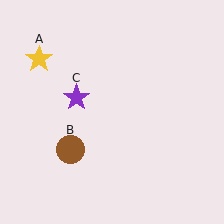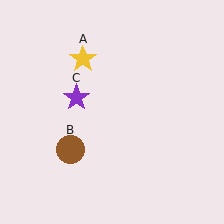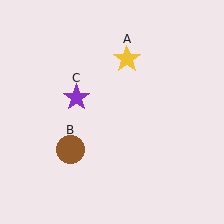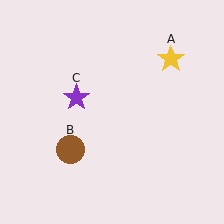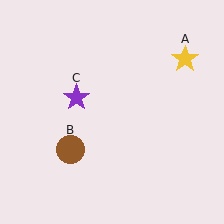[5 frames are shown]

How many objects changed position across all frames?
1 object changed position: yellow star (object A).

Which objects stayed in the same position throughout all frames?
Brown circle (object B) and purple star (object C) remained stationary.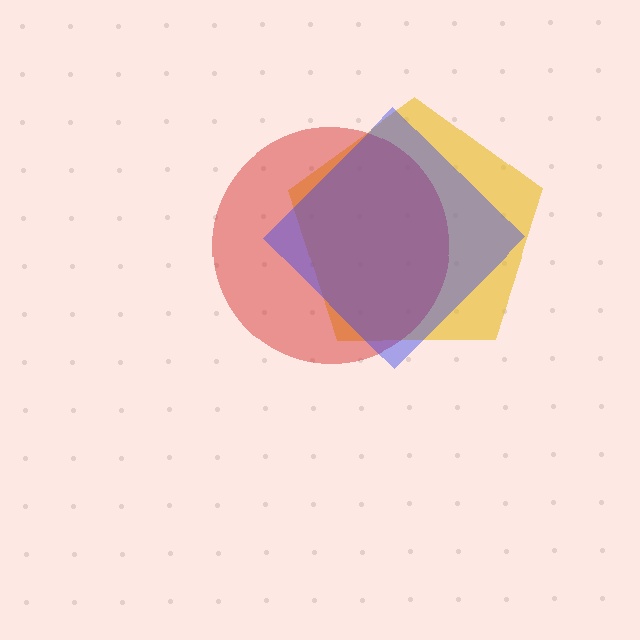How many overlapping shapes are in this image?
There are 3 overlapping shapes in the image.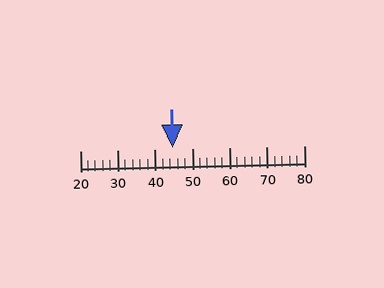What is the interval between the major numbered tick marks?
The major tick marks are spaced 10 units apart.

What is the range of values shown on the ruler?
The ruler shows values from 20 to 80.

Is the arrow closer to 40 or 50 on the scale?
The arrow is closer to 40.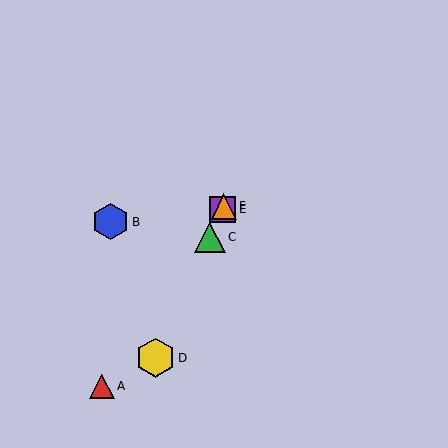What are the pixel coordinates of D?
Object D is at (155, 358).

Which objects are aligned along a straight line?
Objects C, D, E, F are aligned along a straight line.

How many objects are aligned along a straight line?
4 objects (C, D, E, F) are aligned along a straight line.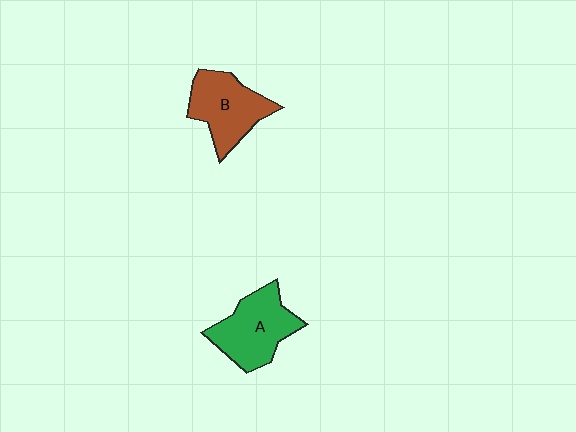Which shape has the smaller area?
Shape B (brown).